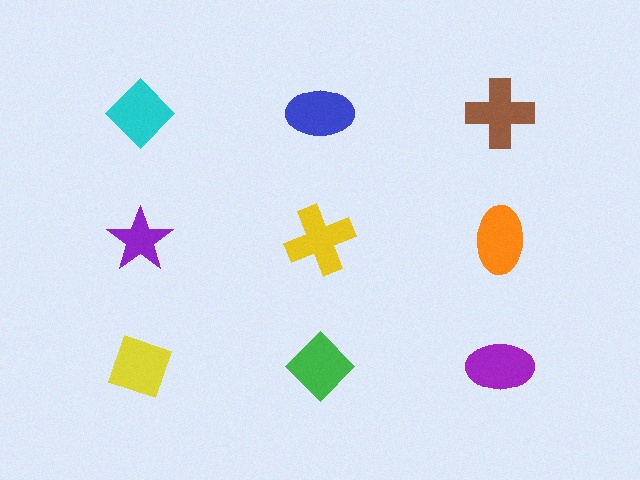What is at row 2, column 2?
A yellow cross.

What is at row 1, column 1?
A cyan diamond.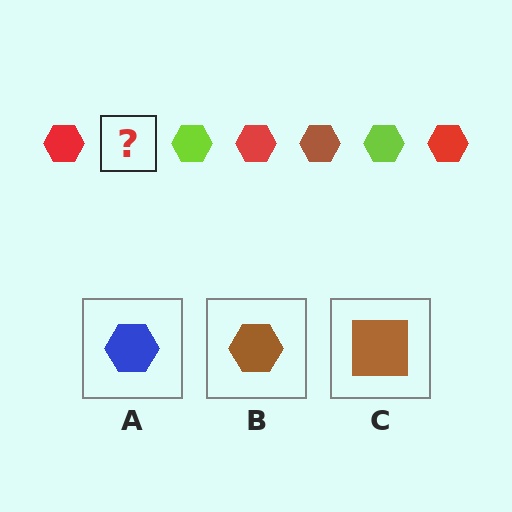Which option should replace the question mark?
Option B.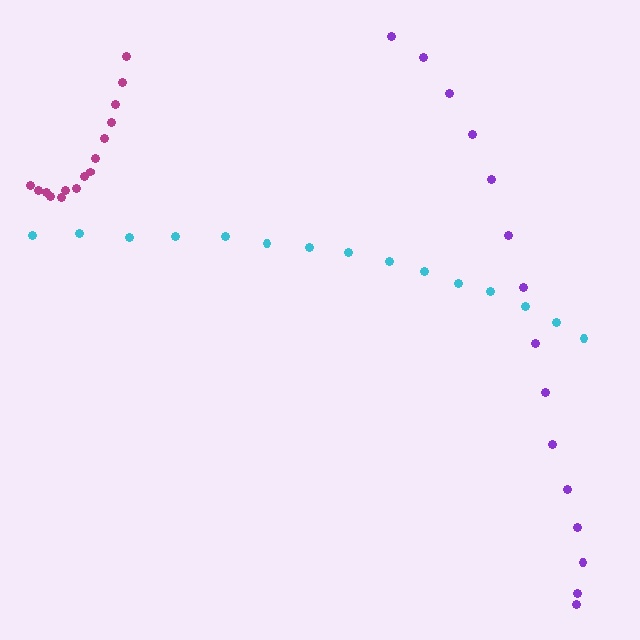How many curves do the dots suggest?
There are 3 distinct paths.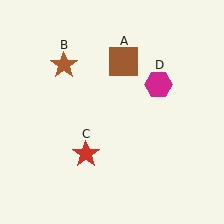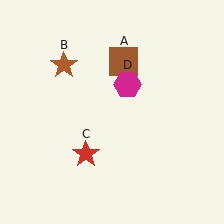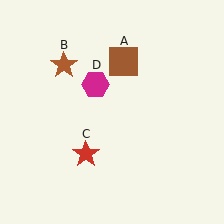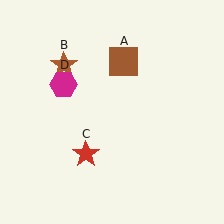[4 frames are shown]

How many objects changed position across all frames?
1 object changed position: magenta hexagon (object D).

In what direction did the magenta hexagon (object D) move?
The magenta hexagon (object D) moved left.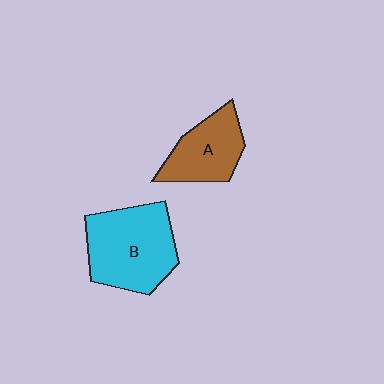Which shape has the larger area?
Shape B (cyan).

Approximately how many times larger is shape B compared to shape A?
Approximately 1.5 times.